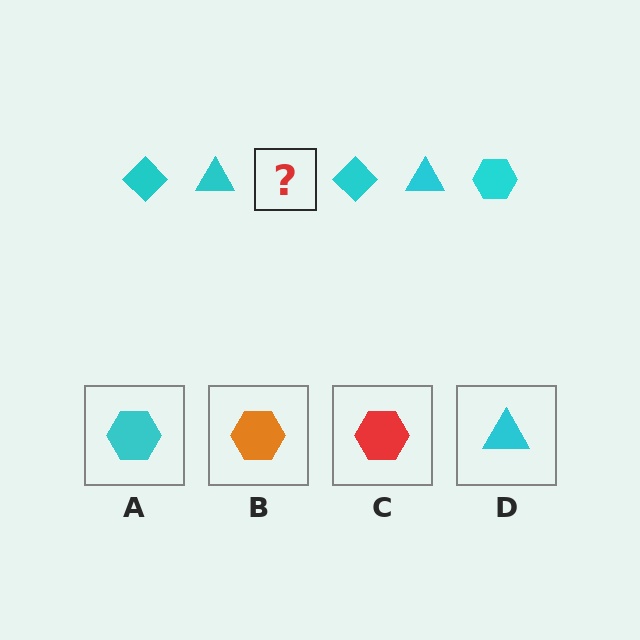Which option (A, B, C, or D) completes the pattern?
A.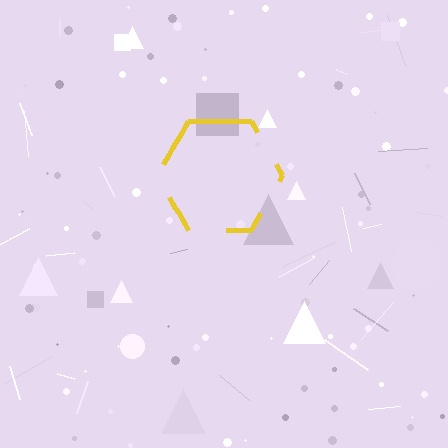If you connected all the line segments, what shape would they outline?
They would outline a hexagon.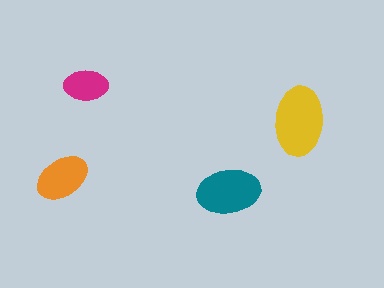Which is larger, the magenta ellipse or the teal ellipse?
The teal one.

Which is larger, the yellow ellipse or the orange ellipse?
The yellow one.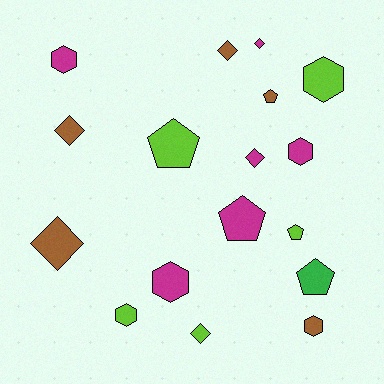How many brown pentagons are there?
There is 1 brown pentagon.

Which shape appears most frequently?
Diamond, with 6 objects.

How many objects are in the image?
There are 17 objects.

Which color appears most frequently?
Magenta, with 6 objects.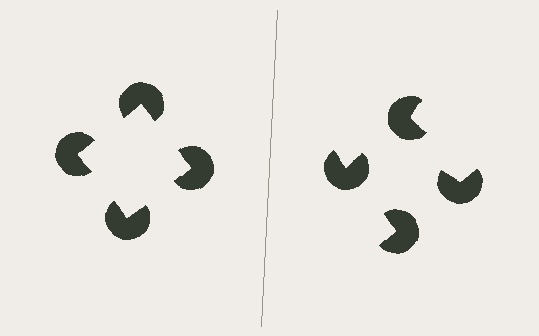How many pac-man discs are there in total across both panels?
8 — 4 on each side.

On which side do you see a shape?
An illusory square appears on the left side. On the right side the wedge cuts are rotated, so no coherent shape forms.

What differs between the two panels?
The pac-man discs are positioned identically on both sides; only the wedge orientations differ. On the left they align to a square; on the right they are misaligned.